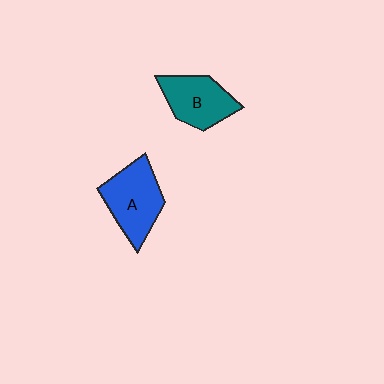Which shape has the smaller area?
Shape B (teal).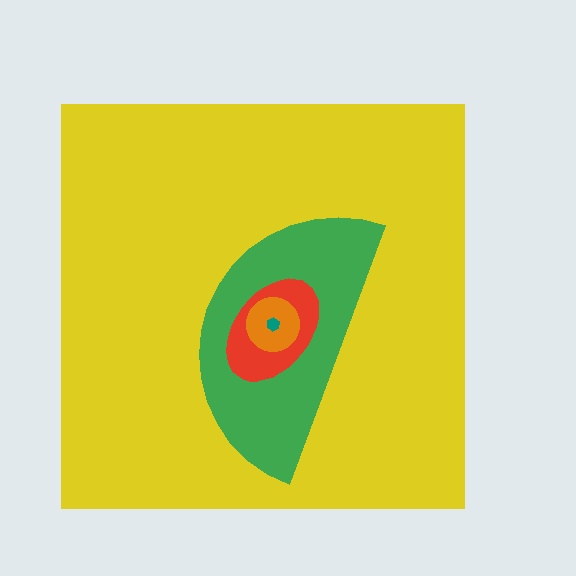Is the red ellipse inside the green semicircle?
Yes.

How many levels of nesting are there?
5.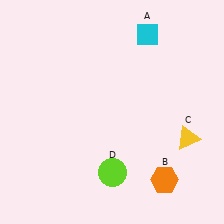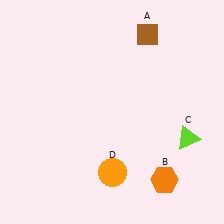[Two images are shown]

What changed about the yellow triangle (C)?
In Image 1, C is yellow. In Image 2, it changed to lime.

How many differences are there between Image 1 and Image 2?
There are 3 differences between the two images.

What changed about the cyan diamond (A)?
In Image 1, A is cyan. In Image 2, it changed to brown.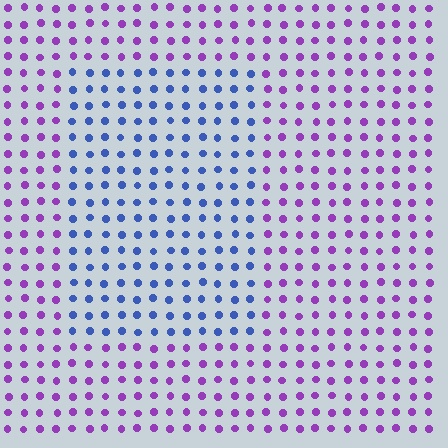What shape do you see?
I see a rectangle.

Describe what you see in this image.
The image is filled with small purple elements in a uniform arrangement. A rectangle-shaped region is visible where the elements are tinted to a slightly different hue, forming a subtle color boundary.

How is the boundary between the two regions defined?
The boundary is defined purely by a slight shift in hue (about 59 degrees). Spacing, size, and orientation are identical on both sides.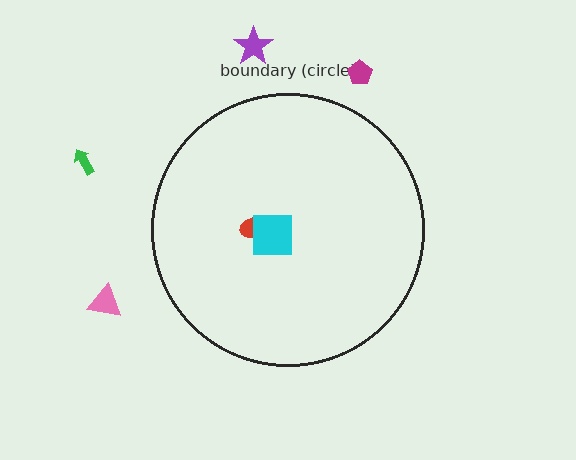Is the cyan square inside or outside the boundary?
Inside.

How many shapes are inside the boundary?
2 inside, 4 outside.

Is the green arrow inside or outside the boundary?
Outside.